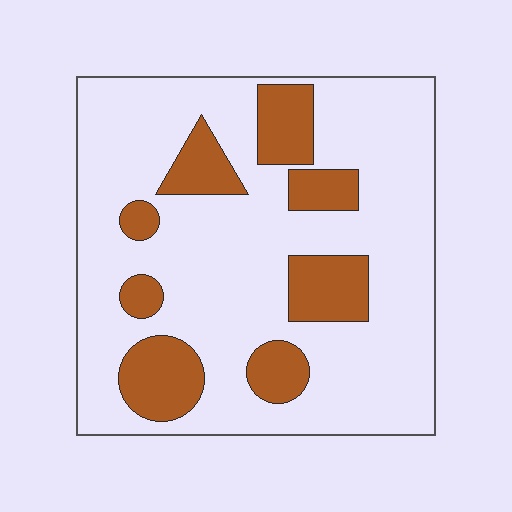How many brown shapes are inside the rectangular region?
8.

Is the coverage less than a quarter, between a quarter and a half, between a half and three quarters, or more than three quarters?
Less than a quarter.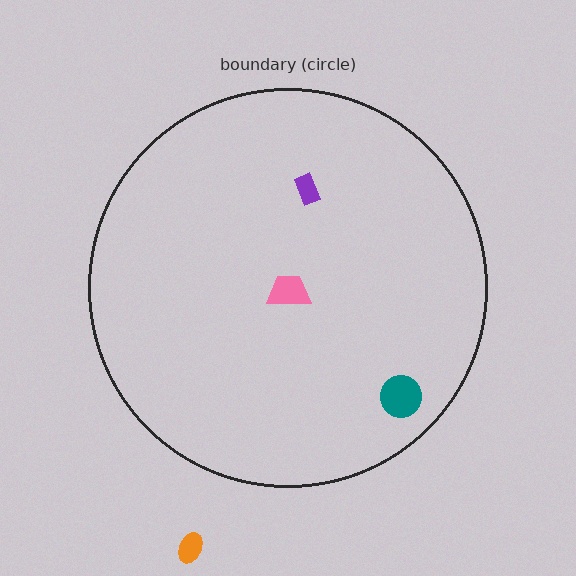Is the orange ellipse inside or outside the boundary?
Outside.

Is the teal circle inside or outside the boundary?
Inside.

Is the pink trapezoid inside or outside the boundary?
Inside.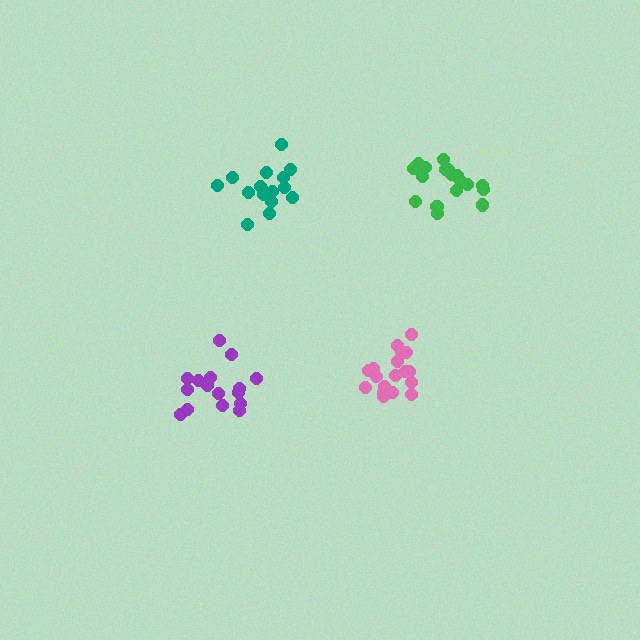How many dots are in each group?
Group 1: 17 dots, Group 2: 17 dots, Group 3: 18 dots, Group 4: 18 dots (70 total).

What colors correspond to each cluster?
The clusters are colored: teal, purple, pink, green.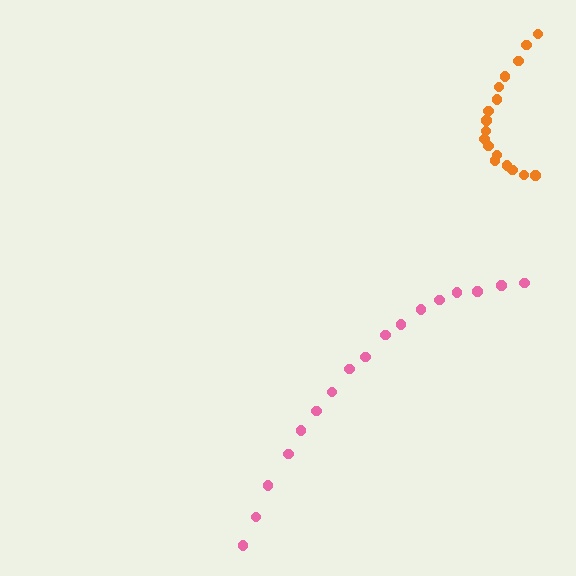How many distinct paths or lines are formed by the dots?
There are 2 distinct paths.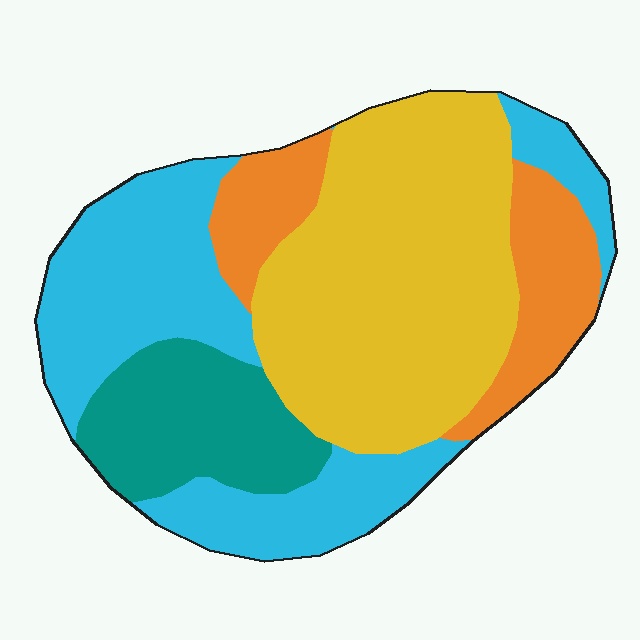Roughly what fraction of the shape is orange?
Orange takes up about one sixth (1/6) of the shape.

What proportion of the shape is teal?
Teal takes up about one sixth (1/6) of the shape.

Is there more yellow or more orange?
Yellow.